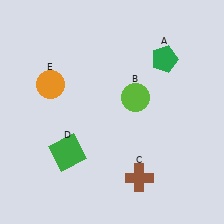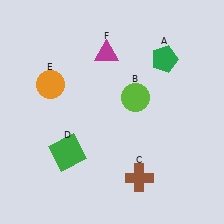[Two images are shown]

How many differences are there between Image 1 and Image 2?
There is 1 difference between the two images.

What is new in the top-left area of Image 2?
A magenta triangle (F) was added in the top-left area of Image 2.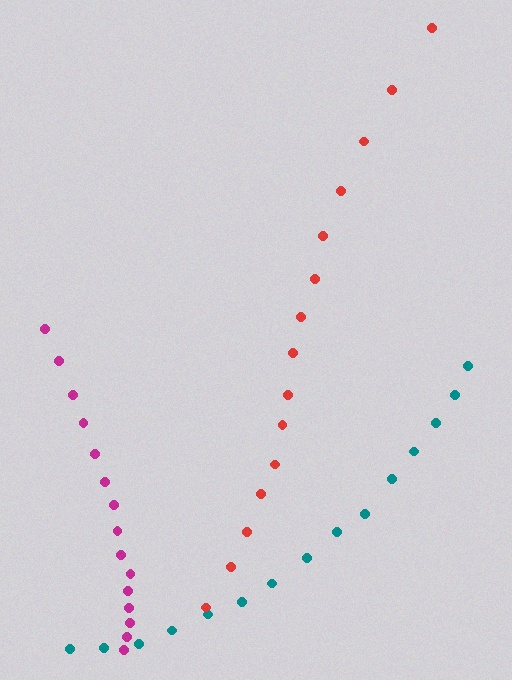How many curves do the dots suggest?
There are 3 distinct paths.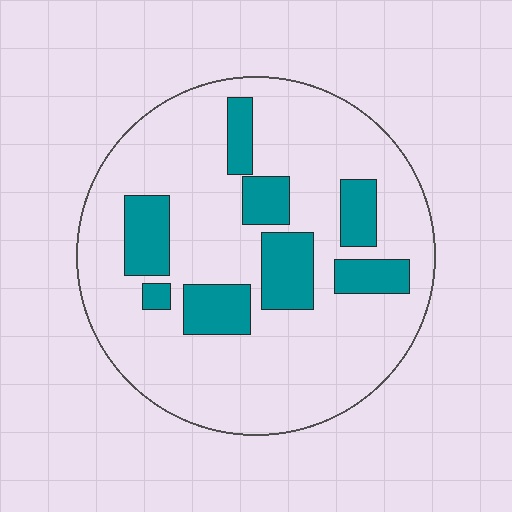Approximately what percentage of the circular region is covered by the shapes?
Approximately 20%.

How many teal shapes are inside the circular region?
8.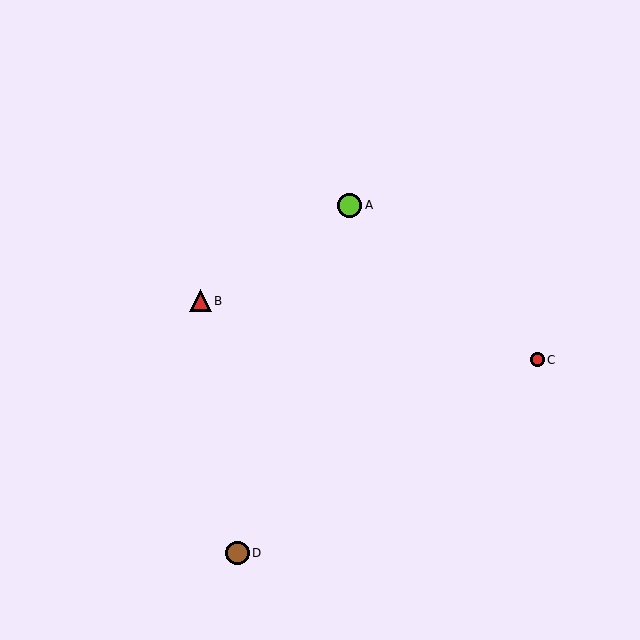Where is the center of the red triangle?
The center of the red triangle is at (200, 301).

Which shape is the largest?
The lime circle (labeled A) is the largest.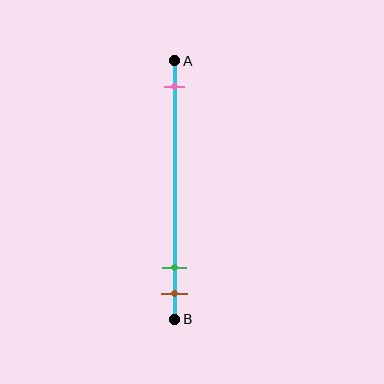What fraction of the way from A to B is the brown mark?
The brown mark is approximately 90% (0.9) of the way from A to B.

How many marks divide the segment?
There are 3 marks dividing the segment.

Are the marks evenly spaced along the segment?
No, the marks are not evenly spaced.